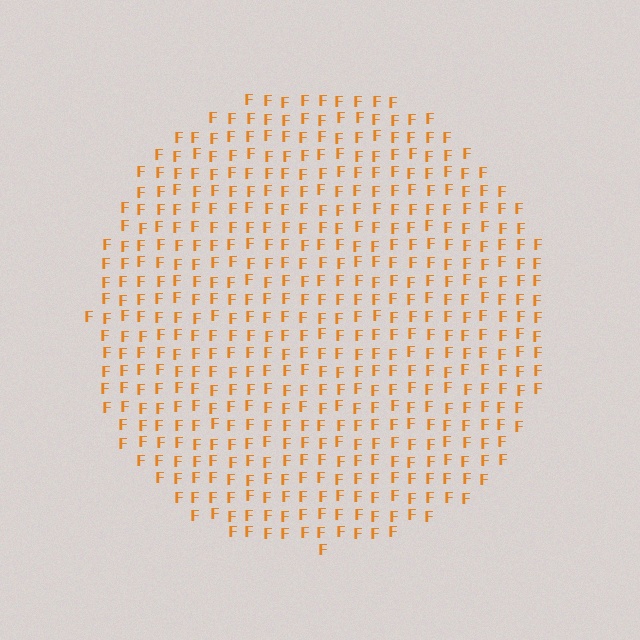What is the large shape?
The large shape is a circle.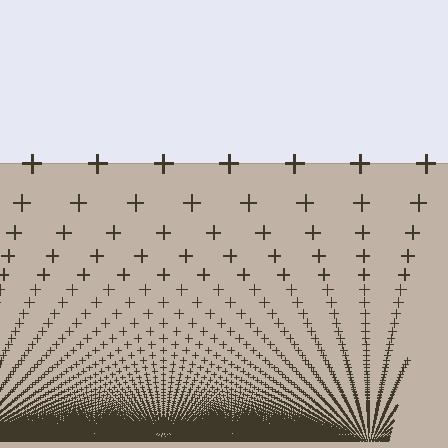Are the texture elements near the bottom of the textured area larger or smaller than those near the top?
Smaller. The gradient is inverted — elements near the bottom are smaller and denser.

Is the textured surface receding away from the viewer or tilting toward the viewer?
The surface appears to tilt toward the viewer. Texture elements get larger and sparser toward the top.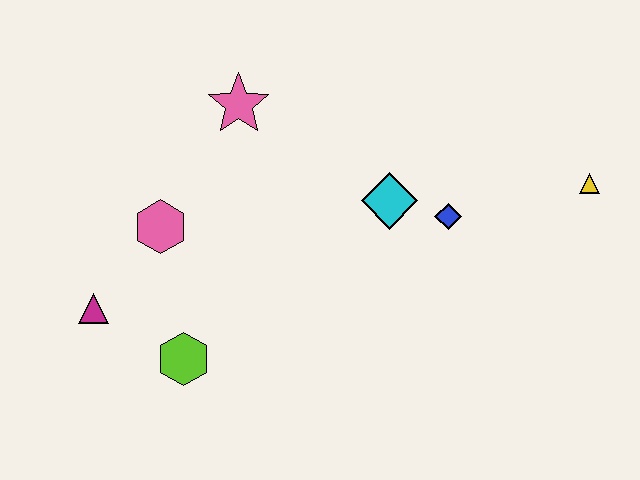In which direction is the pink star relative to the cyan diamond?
The pink star is to the left of the cyan diamond.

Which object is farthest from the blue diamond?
The magenta triangle is farthest from the blue diamond.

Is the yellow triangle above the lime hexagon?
Yes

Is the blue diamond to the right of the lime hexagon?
Yes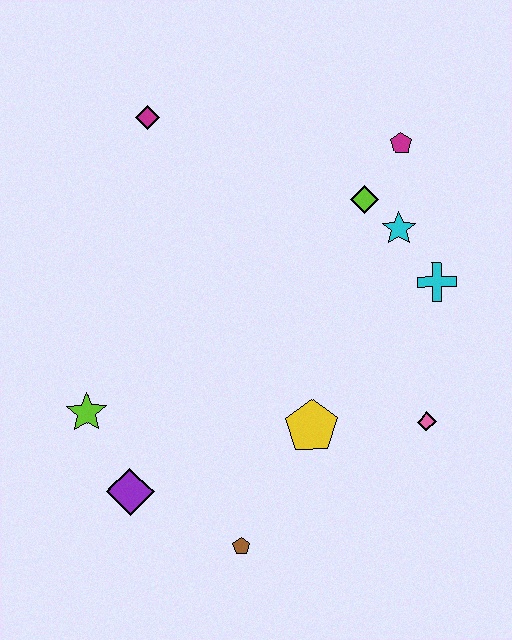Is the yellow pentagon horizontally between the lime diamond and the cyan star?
No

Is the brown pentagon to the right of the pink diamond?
No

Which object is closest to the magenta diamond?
The lime diamond is closest to the magenta diamond.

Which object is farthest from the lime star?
The magenta pentagon is farthest from the lime star.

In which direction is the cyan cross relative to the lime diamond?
The cyan cross is below the lime diamond.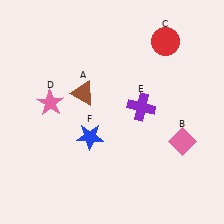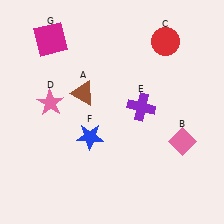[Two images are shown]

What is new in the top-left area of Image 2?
A magenta square (G) was added in the top-left area of Image 2.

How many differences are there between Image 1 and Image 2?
There is 1 difference between the two images.